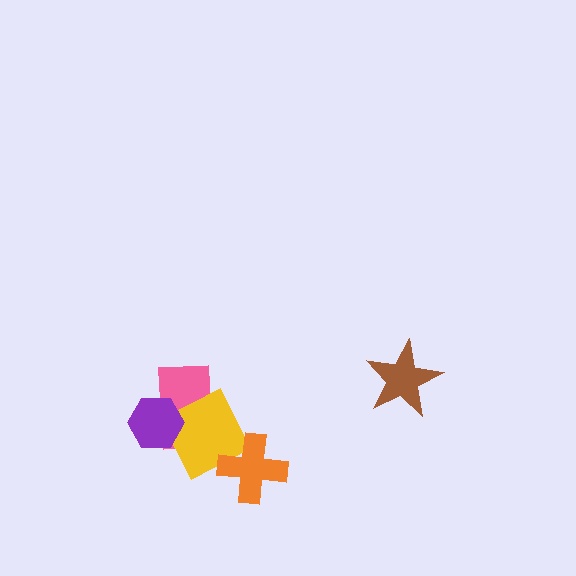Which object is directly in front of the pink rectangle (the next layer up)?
The yellow square is directly in front of the pink rectangle.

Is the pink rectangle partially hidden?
Yes, it is partially covered by another shape.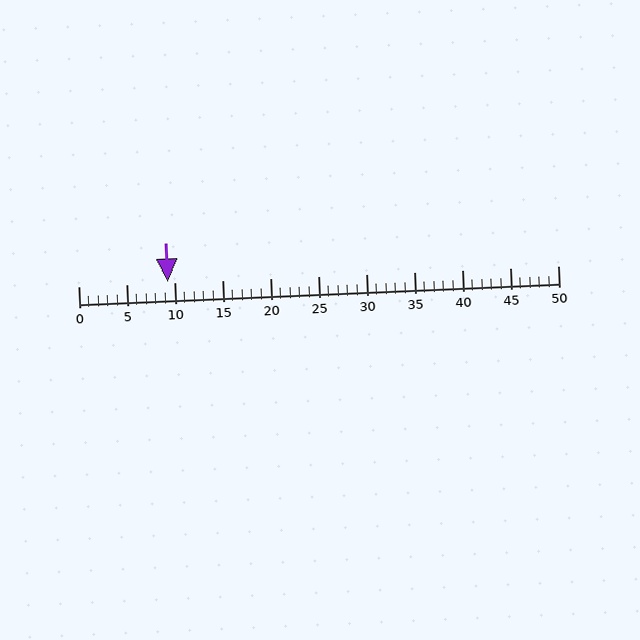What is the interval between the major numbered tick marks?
The major tick marks are spaced 5 units apart.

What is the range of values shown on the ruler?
The ruler shows values from 0 to 50.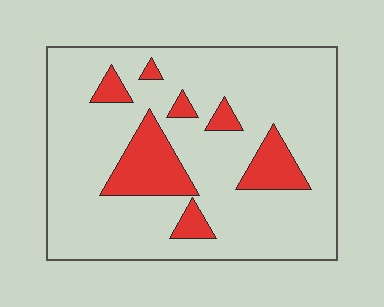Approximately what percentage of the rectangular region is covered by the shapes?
Approximately 15%.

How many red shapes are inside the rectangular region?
7.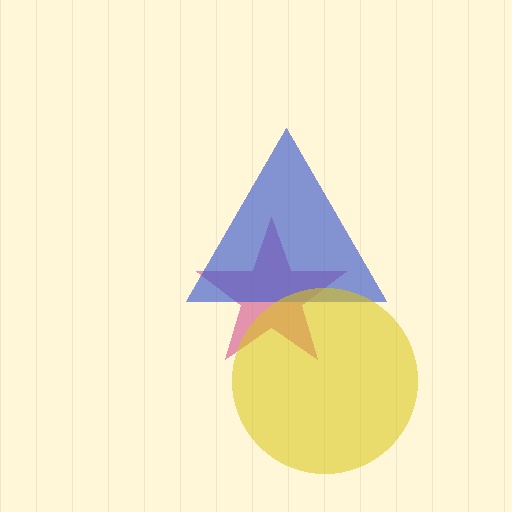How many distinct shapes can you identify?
There are 3 distinct shapes: a magenta star, a blue triangle, a yellow circle.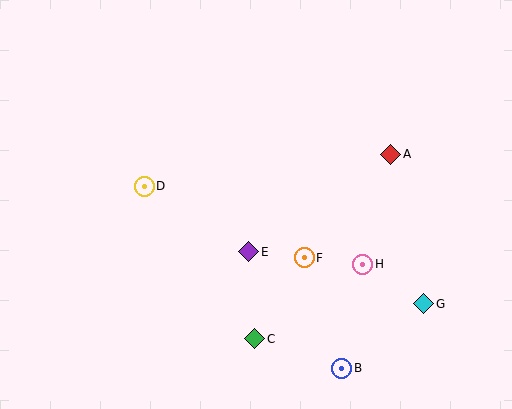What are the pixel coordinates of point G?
Point G is at (424, 304).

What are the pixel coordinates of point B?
Point B is at (342, 368).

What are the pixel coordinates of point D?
Point D is at (144, 186).